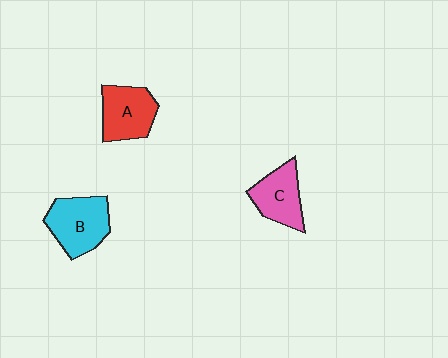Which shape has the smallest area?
Shape C (pink).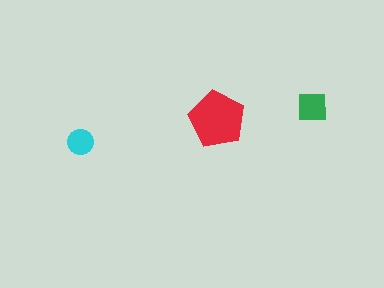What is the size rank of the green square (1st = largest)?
2nd.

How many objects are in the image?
There are 3 objects in the image.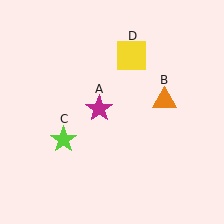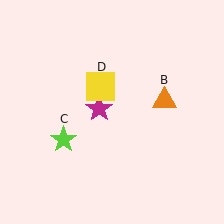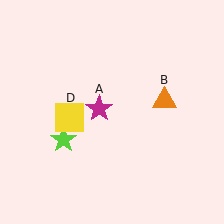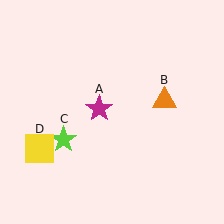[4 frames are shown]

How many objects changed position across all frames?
1 object changed position: yellow square (object D).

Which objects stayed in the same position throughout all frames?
Magenta star (object A) and orange triangle (object B) and lime star (object C) remained stationary.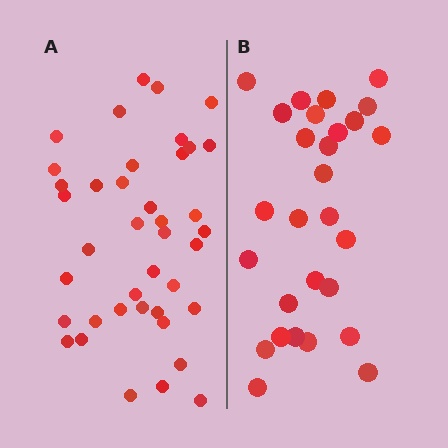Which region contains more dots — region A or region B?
Region A (the left region) has more dots.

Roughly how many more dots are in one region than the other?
Region A has roughly 12 or so more dots than region B.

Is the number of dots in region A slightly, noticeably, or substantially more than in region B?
Region A has noticeably more, but not dramatically so. The ratio is roughly 1.4 to 1.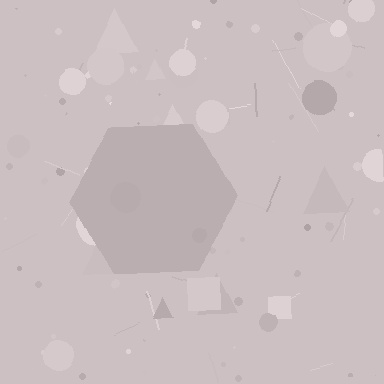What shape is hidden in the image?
A hexagon is hidden in the image.